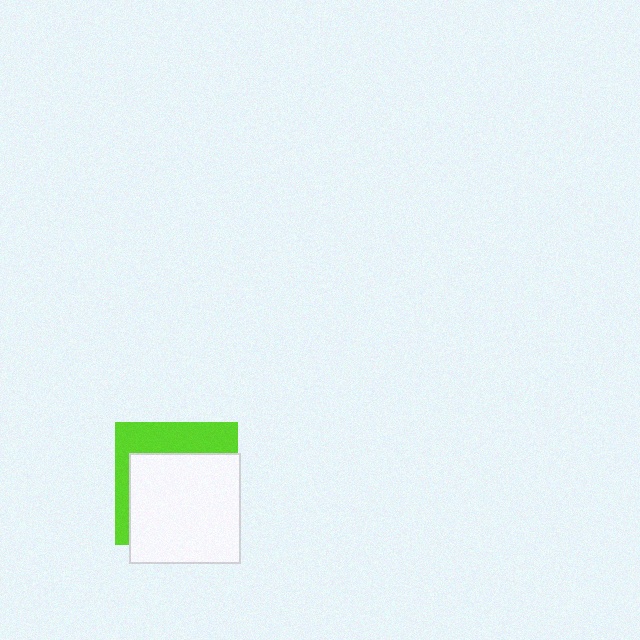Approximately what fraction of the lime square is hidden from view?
Roughly 66% of the lime square is hidden behind the white square.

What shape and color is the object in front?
The object in front is a white square.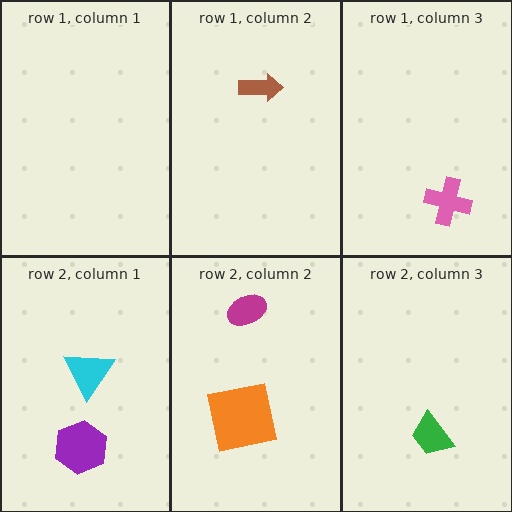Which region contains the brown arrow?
The row 1, column 2 region.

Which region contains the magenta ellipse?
The row 2, column 2 region.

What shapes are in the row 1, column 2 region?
The brown arrow.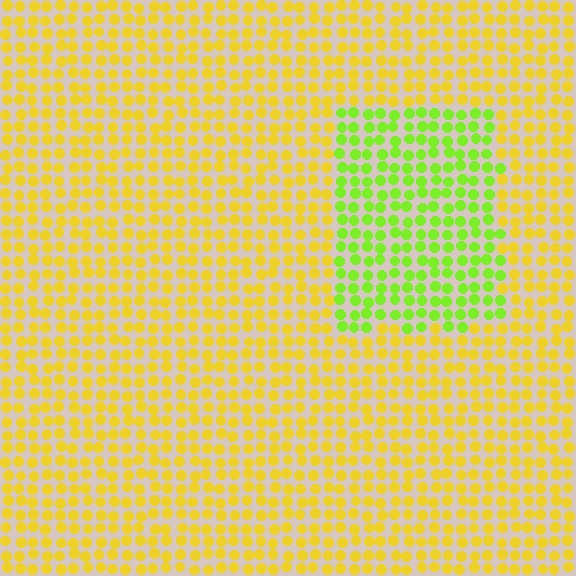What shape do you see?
I see a rectangle.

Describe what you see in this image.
The image is filled with small yellow elements in a uniform arrangement. A rectangle-shaped region is visible where the elements are tinted to a slightly different hue, forming a subtle color boundary.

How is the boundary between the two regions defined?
The boundary is defined purely by a slight shift in hue (about 44 degrees). Spacing, size, and orientation are identical on both sides.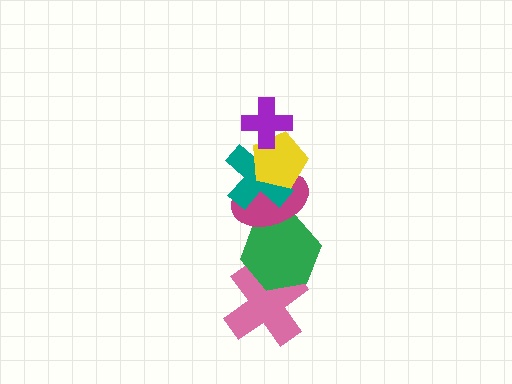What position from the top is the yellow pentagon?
The yellow pentagon is 2nd from the top.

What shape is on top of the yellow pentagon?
The purple cross is on top of the yellow pentagon.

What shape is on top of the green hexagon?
The magenta ellipse is on top of the green hexagon.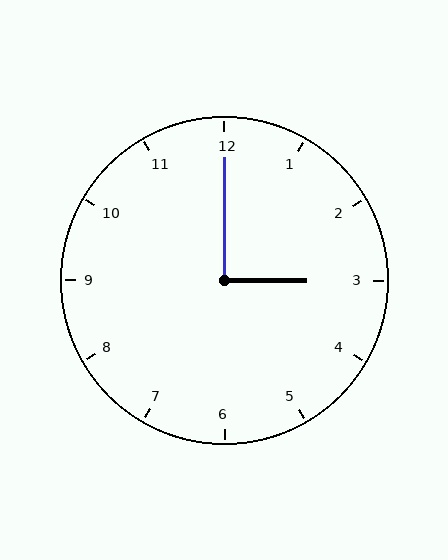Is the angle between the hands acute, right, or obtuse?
It is right.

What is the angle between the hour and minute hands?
Approximately 90 degrees.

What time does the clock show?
3:00.